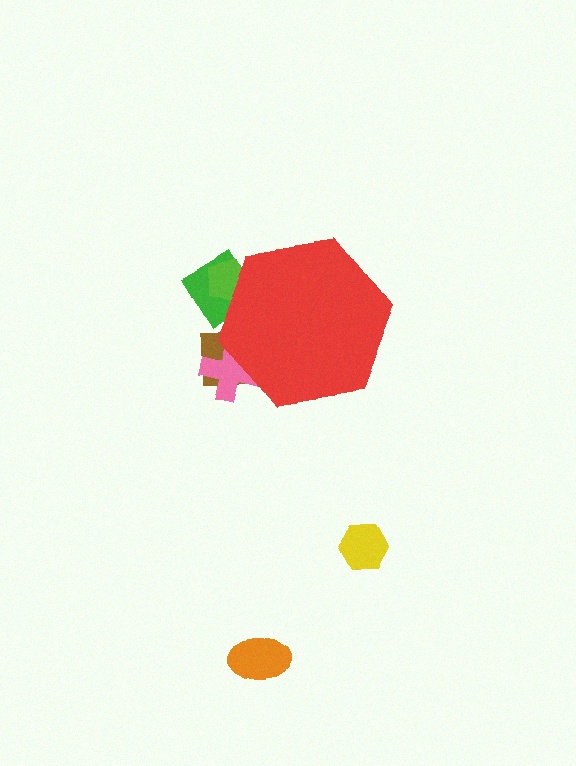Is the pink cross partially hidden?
Yes, the pink cross is partially hidden behind the red hexagon.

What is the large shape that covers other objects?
A red hexagon.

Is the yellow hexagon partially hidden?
No, the yellow hexagon is fully visible.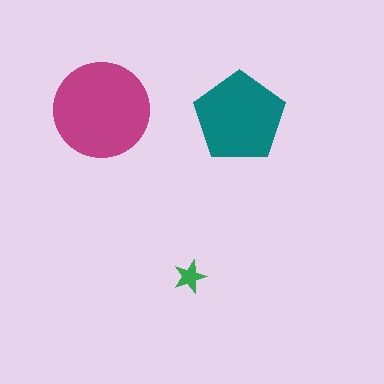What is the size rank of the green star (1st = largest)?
3rd.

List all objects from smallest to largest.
The green star, the teal pentagon, the magenta circle.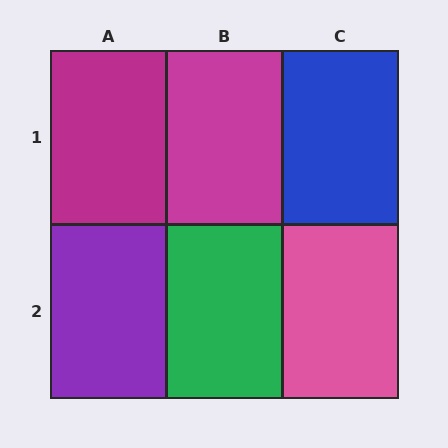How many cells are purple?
1 cell is purple.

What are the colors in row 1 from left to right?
Magenta, magenta, blue.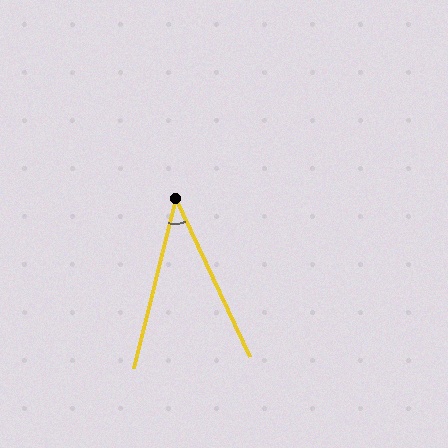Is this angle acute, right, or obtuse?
It is acute.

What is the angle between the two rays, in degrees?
Approximately 39 degrees.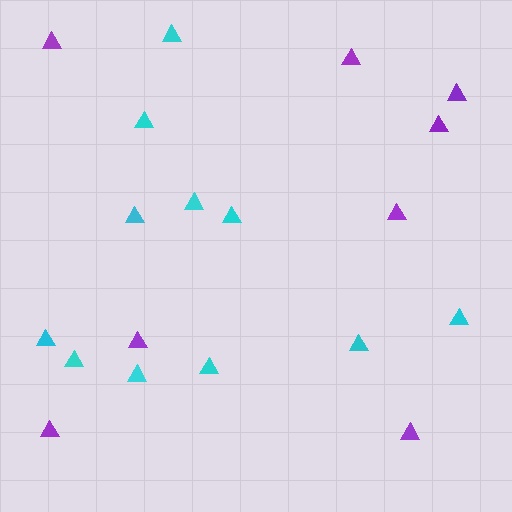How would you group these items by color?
There are 2 groups: one group of purple triangles (8) and one group of cyan triangles (11).